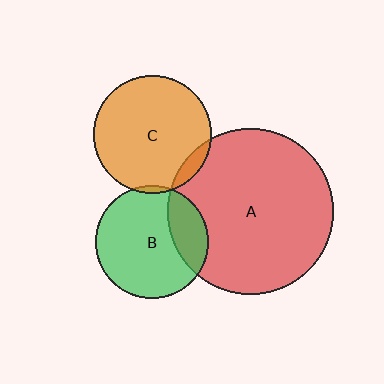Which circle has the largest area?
Circle A (red).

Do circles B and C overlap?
Yes.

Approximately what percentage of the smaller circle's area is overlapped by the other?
Approximately 5%.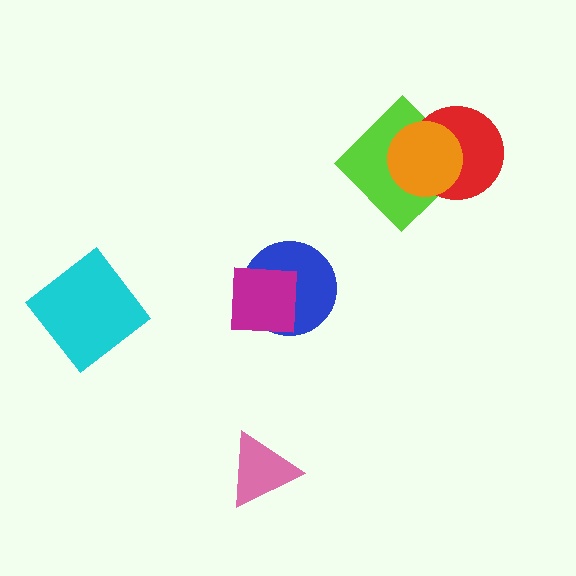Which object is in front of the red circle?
The orange circle is in front of the red circle.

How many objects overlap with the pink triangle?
0 objects overlap with the pink triangle.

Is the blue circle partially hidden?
Yes, it is partially covered by another shape.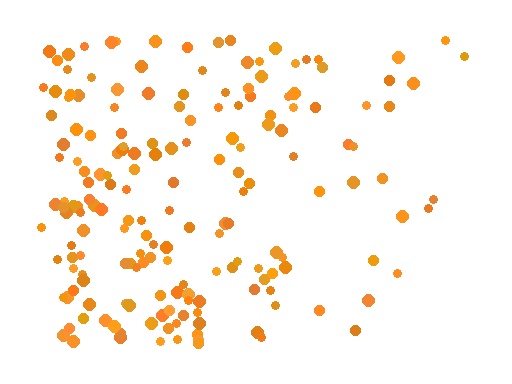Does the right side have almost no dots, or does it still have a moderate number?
Still a moderate number, just noticeably fewer than the left.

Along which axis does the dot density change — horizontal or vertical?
Horizontal.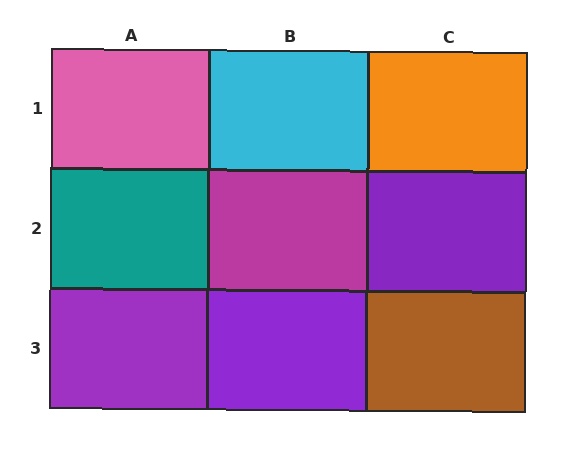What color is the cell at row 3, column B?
Purple.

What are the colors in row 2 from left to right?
Teal, magenta, purple.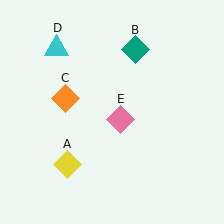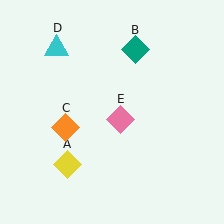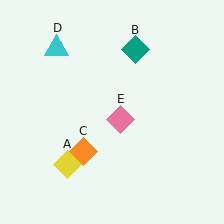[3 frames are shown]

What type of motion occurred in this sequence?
The orange diamond (object C) rotated counterclockwise around the center of the scene.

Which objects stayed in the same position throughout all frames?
Yellow diamond (object A) and teal diamond (object B) and cyan triangle (object D) and pink diamond (object E) remained stationary.